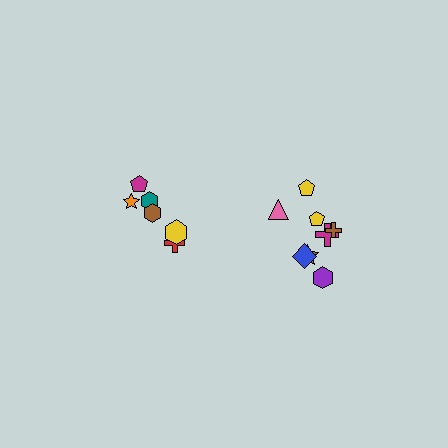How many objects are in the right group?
There are 8 objects.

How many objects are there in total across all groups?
There are 14 objects.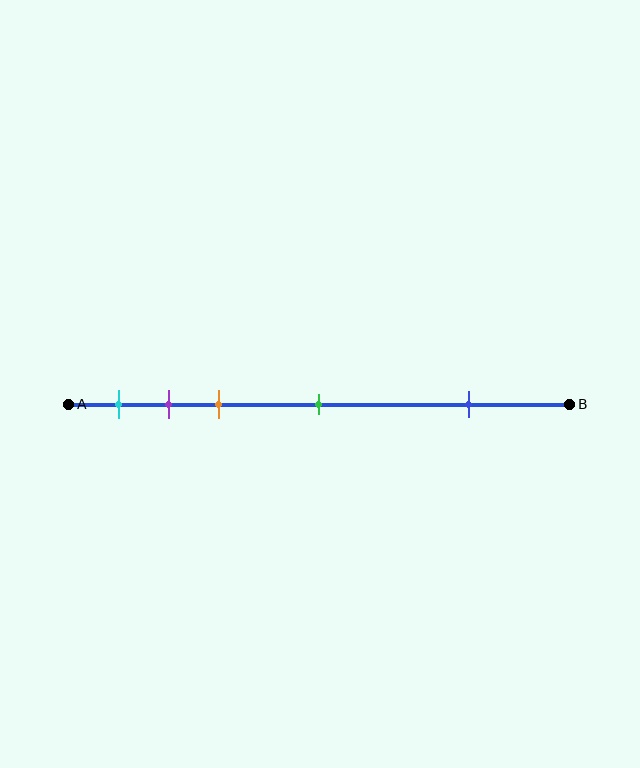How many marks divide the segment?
There are 5 marks dividing the segment.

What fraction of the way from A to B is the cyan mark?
The cyan mark is approximately 10% (0.1) of the way from A to B.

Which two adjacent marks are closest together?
The purple and orange marks are the closest adjacent pair.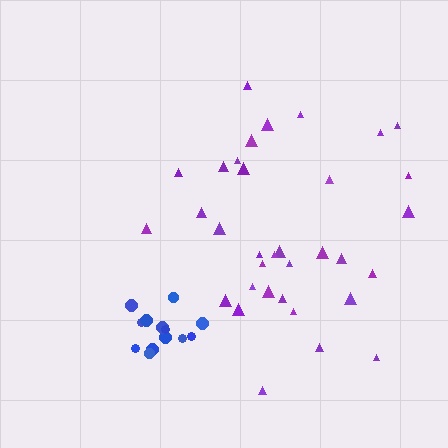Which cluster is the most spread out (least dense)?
Purple.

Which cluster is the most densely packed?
Blue.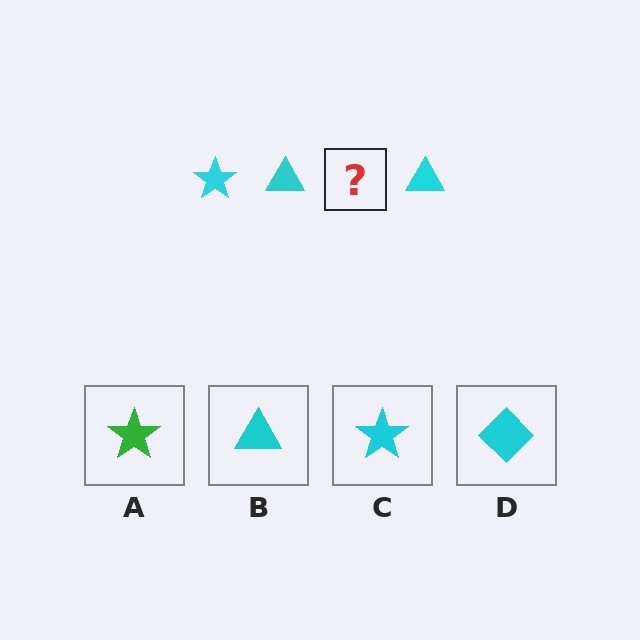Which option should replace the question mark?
Option C.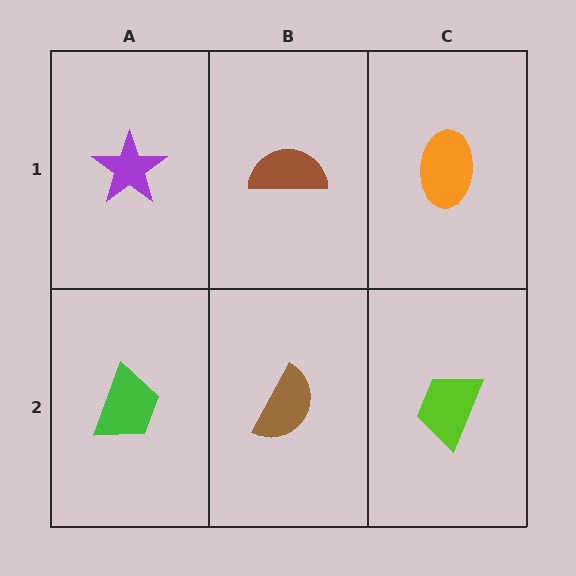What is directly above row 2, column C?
An orange ellipse.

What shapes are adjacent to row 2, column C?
An orange ellipse (row 1, column C), a brown semicircle (row 2, column B).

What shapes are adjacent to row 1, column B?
A brown semicircle (row 2, column B), a purple star (row 1, column A), an orange ellipse (row 1, column C).